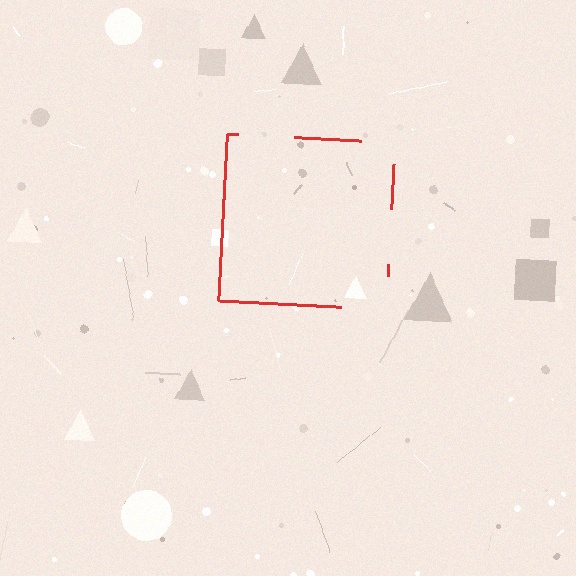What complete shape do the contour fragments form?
The contour fragments form a square.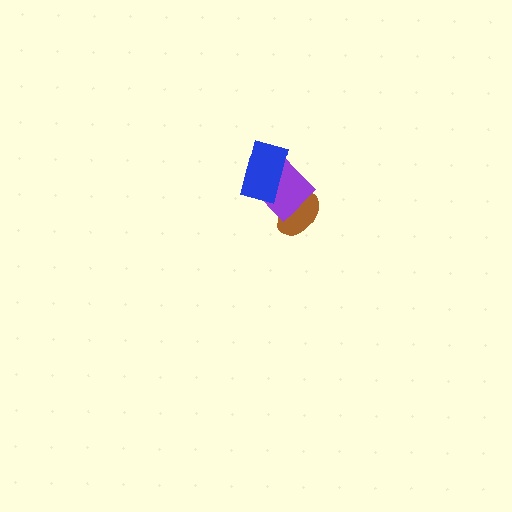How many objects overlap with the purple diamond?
2 objects overlap with the purple diamond.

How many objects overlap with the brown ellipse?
1 object overlaps with the brown ellipse.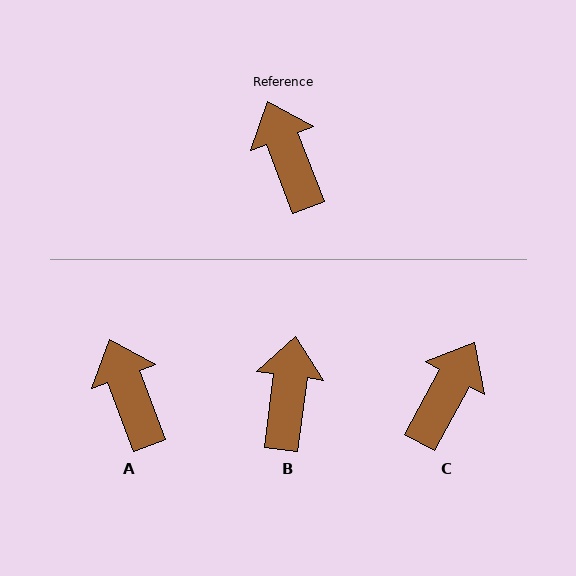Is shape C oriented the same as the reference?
No, it is off by about 50 degrees.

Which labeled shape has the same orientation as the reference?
A.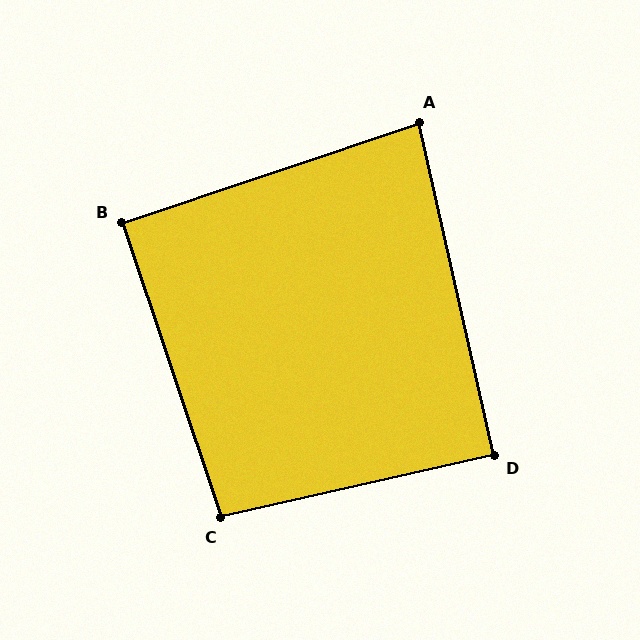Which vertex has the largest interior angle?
C, at approximately 96 degrees.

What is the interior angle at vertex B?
Approximately 90 degrees (approximately right).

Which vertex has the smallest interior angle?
A, at approximately 84 degrees.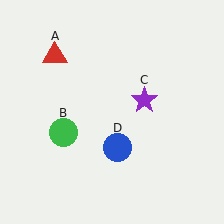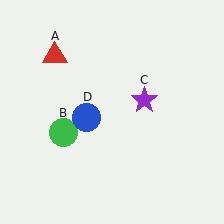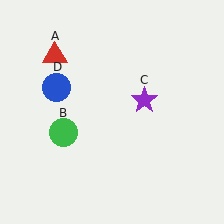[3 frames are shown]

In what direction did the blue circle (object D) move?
The blue circle (object D) moved up and to the left.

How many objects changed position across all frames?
1 object changed position: blue circle (object D).